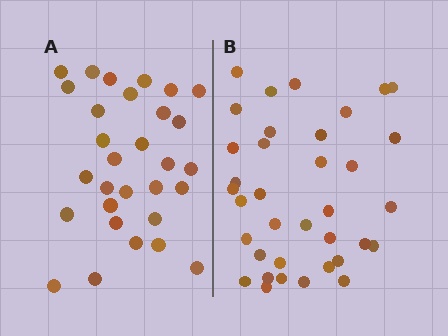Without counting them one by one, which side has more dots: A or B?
Region B (the right region) has more dots.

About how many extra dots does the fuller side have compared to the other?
Region B has about 6 more dots than region A.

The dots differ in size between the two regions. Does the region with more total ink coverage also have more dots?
No. Region A has more total ink coverage because its dots are larger, but region B actually contains more individual dots. Total area can be misleading — the number of items is what matters here.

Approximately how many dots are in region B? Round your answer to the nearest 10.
About 40 dots. (The exact count is 36, which rounds to 40.)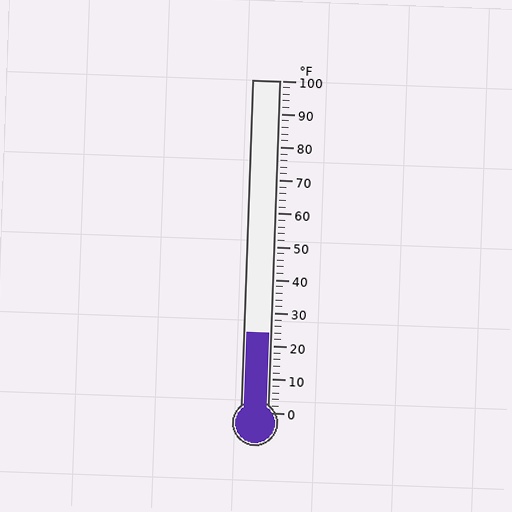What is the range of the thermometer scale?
The thermometer scale ranges from 0°F to 100°F.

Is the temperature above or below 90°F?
The temperature is below 90°F.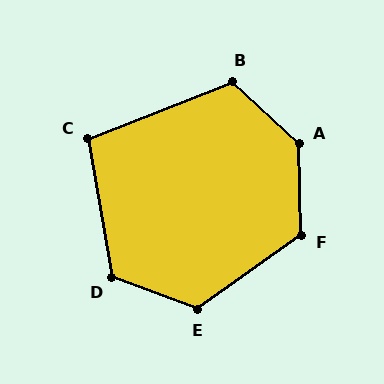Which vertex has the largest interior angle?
A, at approximately 134 degrees.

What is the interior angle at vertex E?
Approximately 124 degrees (obtuse).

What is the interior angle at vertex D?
Approximately 120 degrees (obtuse).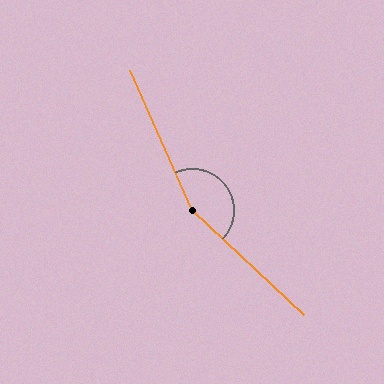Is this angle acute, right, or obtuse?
It is obtuse.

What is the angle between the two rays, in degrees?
Approximately 157 degrees.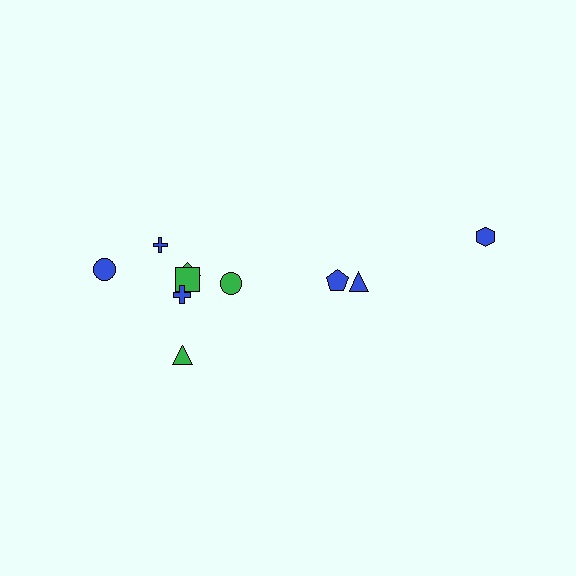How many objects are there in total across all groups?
There are 10 objects.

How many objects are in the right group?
There are 3 objects.